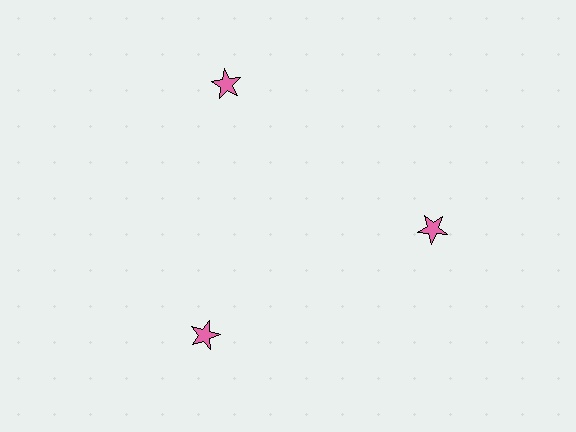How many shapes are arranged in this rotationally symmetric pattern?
There are 3 shapes, arranged in 3 groups of 1.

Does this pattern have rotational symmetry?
Yes, this pattern has 3-fold rotational symmetry. It looks the same after rotating 120 degrees around the center.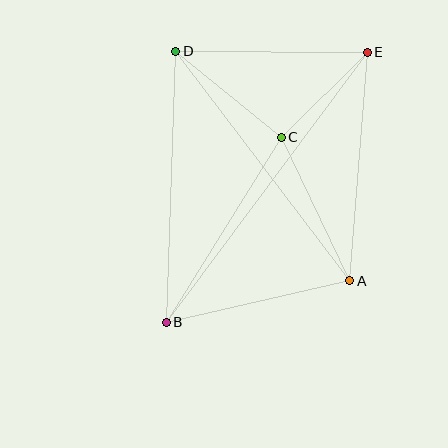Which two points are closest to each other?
Points C and E are closest to each other.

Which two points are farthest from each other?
Points B and E are farthest from each other.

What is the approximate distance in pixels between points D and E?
The distance between D and E is approximately 191 pixels.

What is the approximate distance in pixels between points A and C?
The distance between A and C is approximately 159 pixels.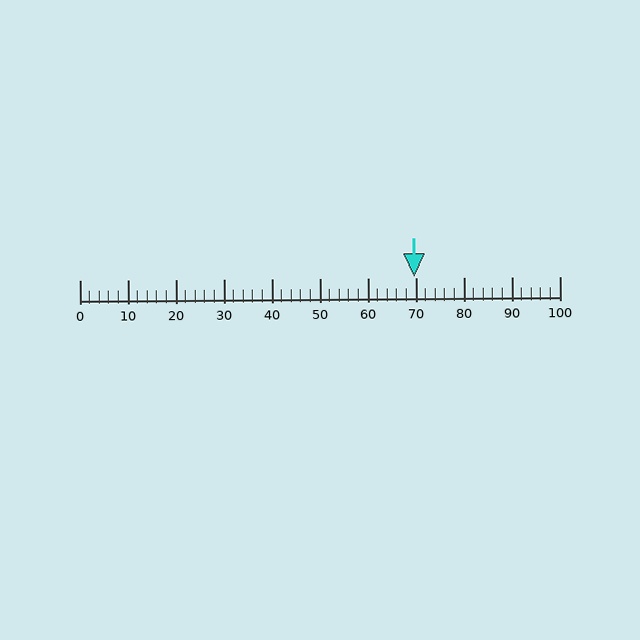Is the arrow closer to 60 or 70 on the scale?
The arrow is closer to 70.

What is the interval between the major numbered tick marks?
The major tick marks are spaced 10 units apart.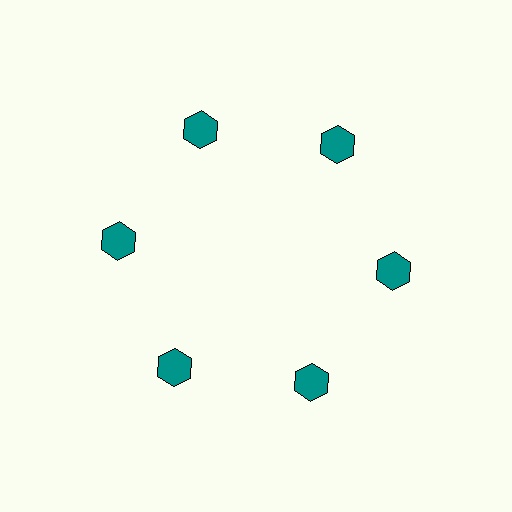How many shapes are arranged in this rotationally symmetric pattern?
There are 6 shapes, arranged in 6 groups of 1.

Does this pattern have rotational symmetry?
Yes, this pattern has 6-fold rotational symmetry. It looks the same after rotating 60 degrees around the center.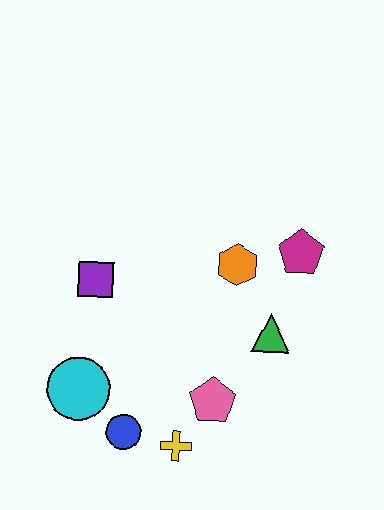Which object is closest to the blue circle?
The yellow cross is closest to the blue circle.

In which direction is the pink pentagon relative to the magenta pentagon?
The pink pentagon is below the magenta pentagon.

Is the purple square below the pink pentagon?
No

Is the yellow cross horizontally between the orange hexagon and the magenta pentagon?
No